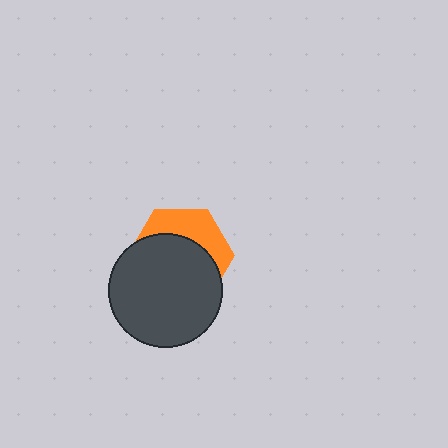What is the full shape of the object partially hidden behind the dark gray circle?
The partially hidden object is an orange hexagon.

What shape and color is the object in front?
The object in front is a dark gray circle.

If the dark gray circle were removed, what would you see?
You would see the complete orange hexagon.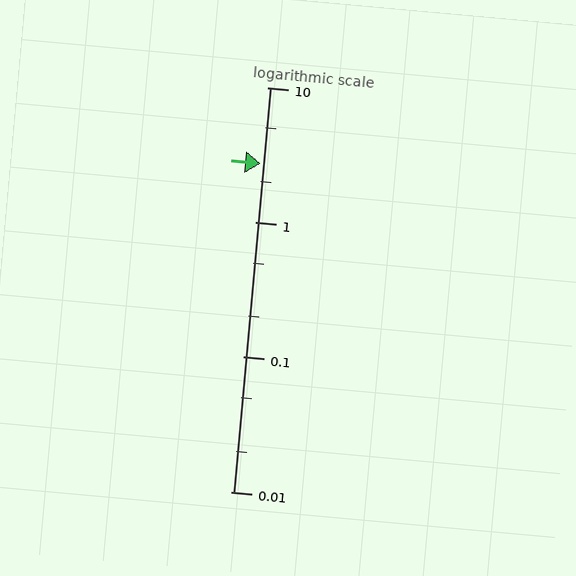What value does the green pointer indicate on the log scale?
The pointer indicates approximately 2.7.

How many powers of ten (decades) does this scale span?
The scale spans 3 decades, from 0.01 to 10.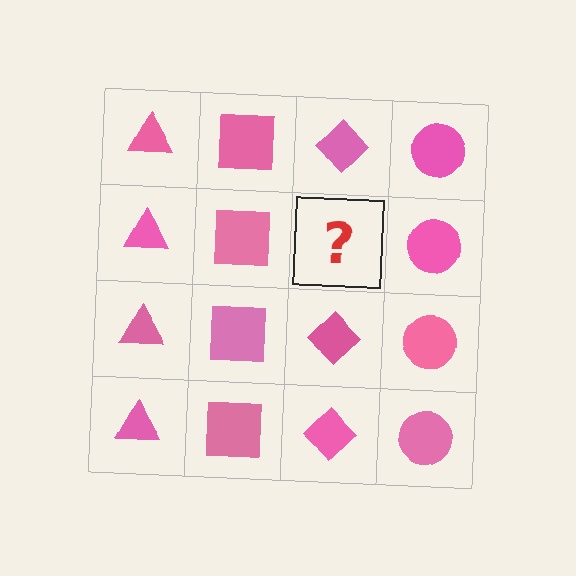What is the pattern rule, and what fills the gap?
The rule is that each column has a consistent shape. The gap should be filled with a pink diamond.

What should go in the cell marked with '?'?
The missing cell should contain a pink diamond.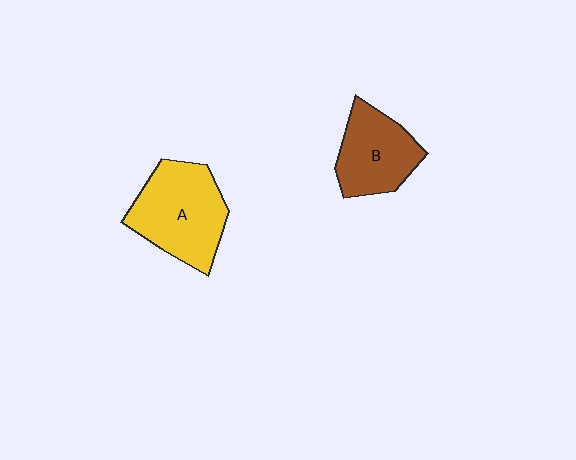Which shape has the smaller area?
Shape B (brown).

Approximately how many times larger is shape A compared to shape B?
Approximately 1.3 times.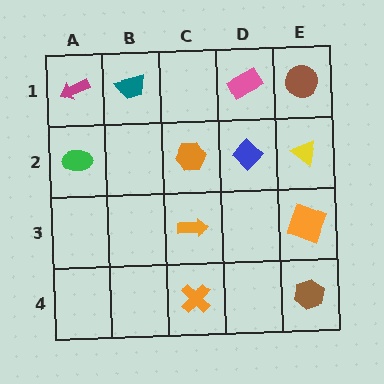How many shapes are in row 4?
2 shapes.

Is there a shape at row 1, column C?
No, that cell is empty.